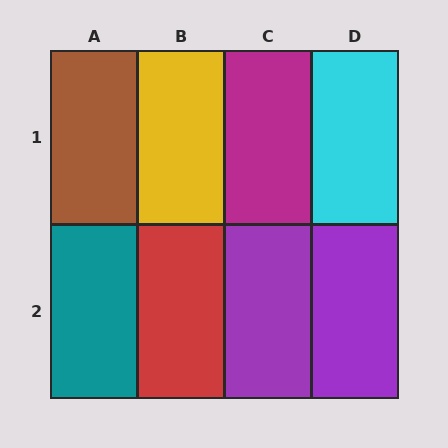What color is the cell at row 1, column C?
Magenta.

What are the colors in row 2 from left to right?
Teal, red, purple, purple.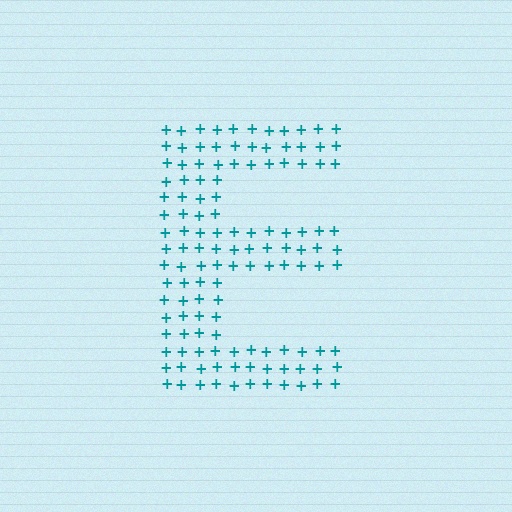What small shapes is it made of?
It is made of small plus signs.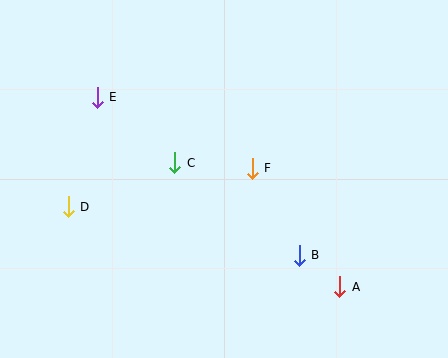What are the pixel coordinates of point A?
Point A is at (340, 287).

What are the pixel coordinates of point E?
Point E is at (97, 97).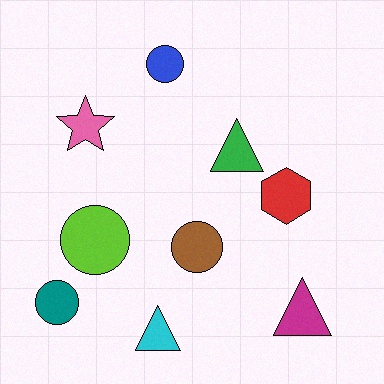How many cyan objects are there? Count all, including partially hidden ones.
There is 1 cyan object.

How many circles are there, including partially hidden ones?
There are 4 circles.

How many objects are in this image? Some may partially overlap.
There are 9 objects.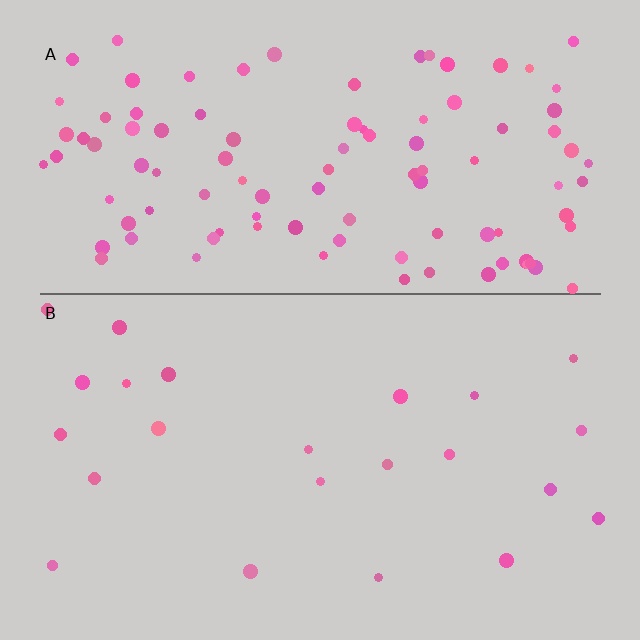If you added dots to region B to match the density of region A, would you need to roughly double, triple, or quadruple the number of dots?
Approximately quadruple.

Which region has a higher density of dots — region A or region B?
A (the top).